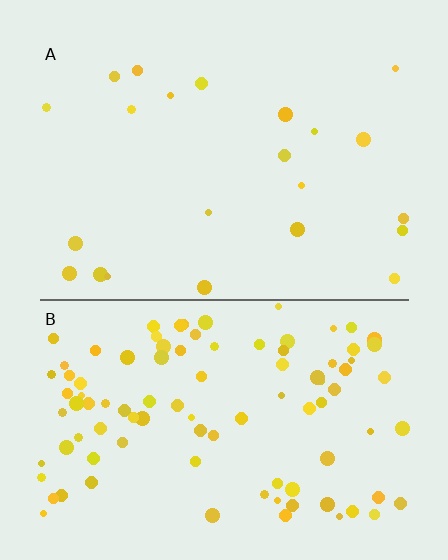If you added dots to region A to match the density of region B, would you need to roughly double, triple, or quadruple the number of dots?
Approximately quadruple.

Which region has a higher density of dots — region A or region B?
B (the bottom).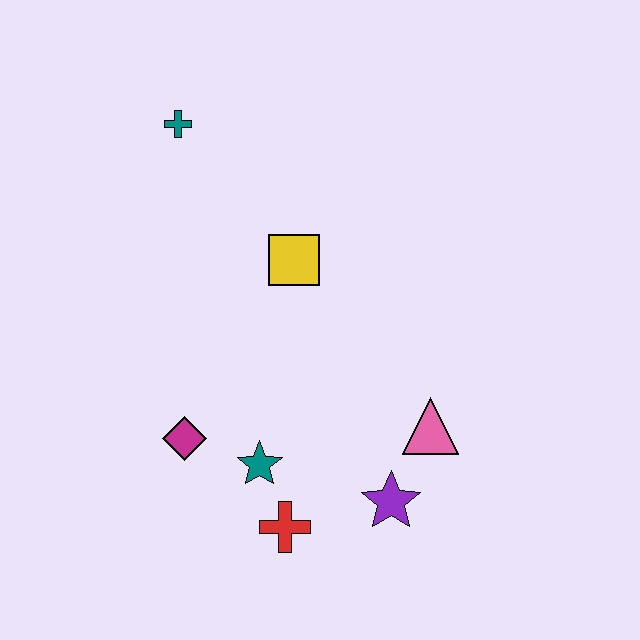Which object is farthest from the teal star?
The teal cross is farthest from the teal star.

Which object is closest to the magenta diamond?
The teal star is closest to the magenta diamond.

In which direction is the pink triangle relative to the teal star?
The pink triangle is to the right of the teal star.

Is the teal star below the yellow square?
Yes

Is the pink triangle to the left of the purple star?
No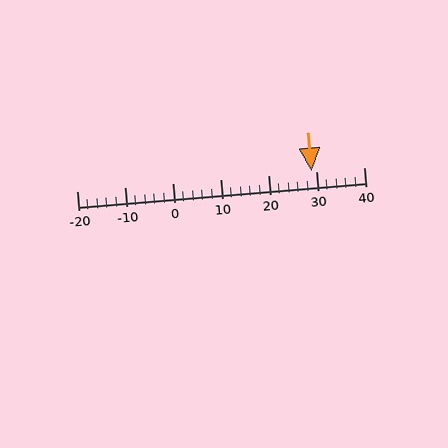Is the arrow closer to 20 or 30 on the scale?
The arrow is closer to 30.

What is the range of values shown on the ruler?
The ruler shows values from -20 to 40.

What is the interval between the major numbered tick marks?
The major tick marks are spaced 10 units apart.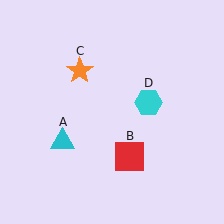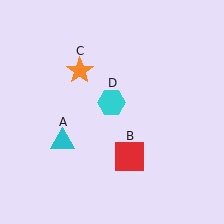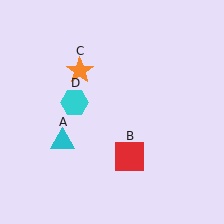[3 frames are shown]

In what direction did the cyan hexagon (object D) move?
The cyan hexagon (object D) moved left.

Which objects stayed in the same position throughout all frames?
Cyan triangle (object A) and red square (object B) and orange star (object C) remained stationary.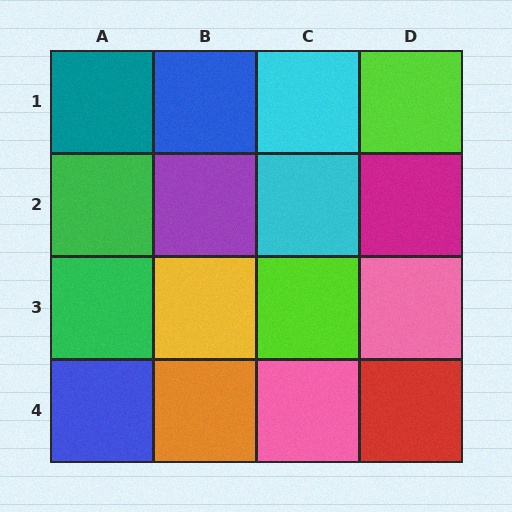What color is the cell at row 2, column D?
Magenta.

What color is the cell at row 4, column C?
Pink.